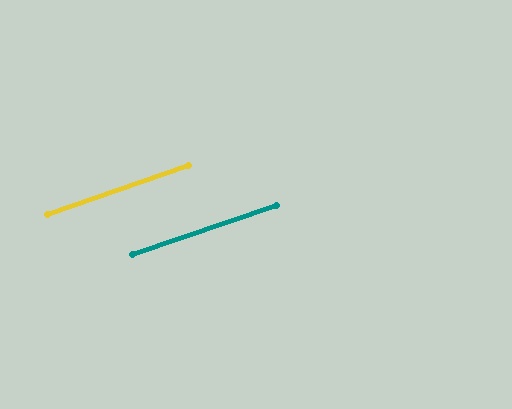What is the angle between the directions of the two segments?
Approximately 1 degree.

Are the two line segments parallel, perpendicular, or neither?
Parallel — their directions differ by only 0.7°.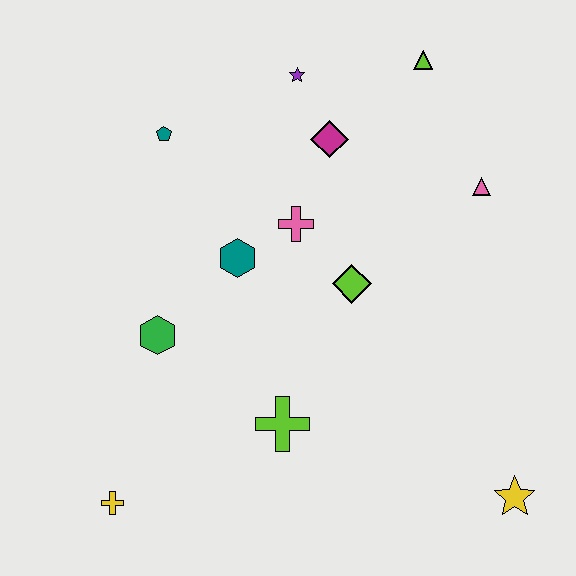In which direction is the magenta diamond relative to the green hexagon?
The magenta diamond is above the green hexagon.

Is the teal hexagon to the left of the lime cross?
Yes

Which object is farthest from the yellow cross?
The lime triangle is farthest from the yellow cross.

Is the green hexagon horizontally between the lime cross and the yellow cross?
Yes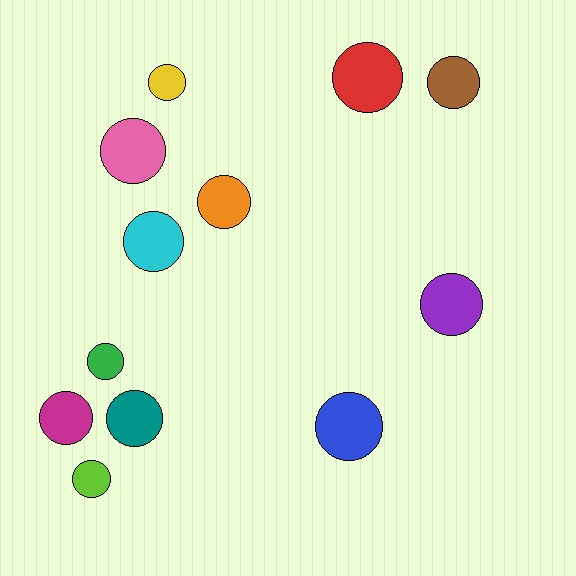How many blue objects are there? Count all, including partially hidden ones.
There is 1 blue object.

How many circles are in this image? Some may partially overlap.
There are 12 circles.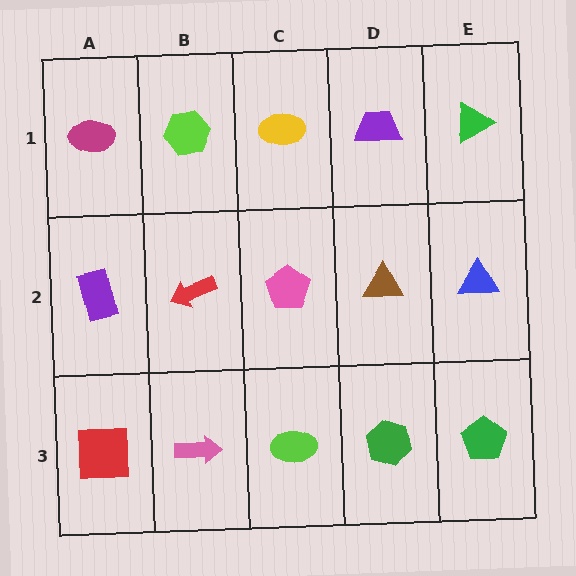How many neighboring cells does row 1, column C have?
3.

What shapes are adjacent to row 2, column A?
A magenta ellipse (row 1, column A), a red square (row 3, column A), a red arrow (row 2, column B).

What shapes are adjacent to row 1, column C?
A pink pentagon (row 2, column C), a lime hexagon (row 1, column B), a purple trapezoid (row 1, column D).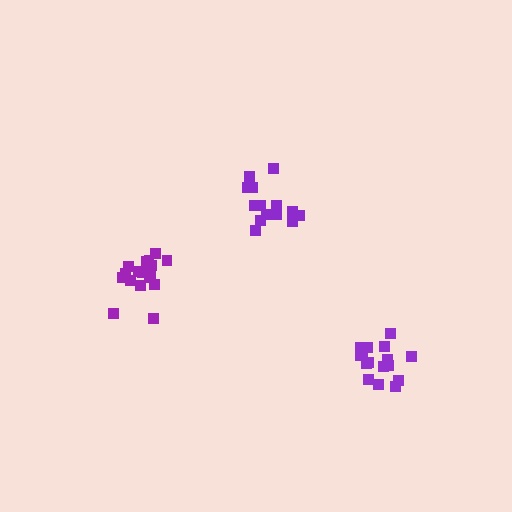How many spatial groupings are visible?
There are 3 spatial groupings.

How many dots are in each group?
Group 1: 14 dots, Group 2: 17 dots, Group 3: 16 dots (47 total).